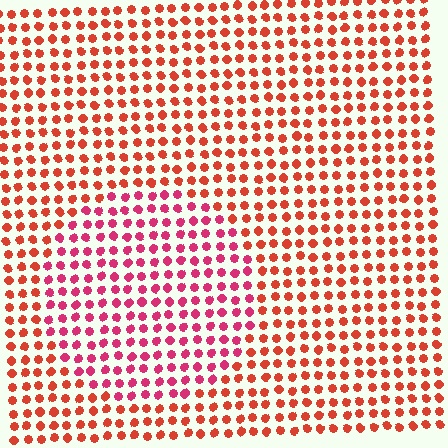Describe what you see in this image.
The image is filled with small red elements in a uniform arrangement. A circle-shaped region is visible where the elements are tinted to a slightly different hue, forming a subtle color boundary.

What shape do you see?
I see a circle.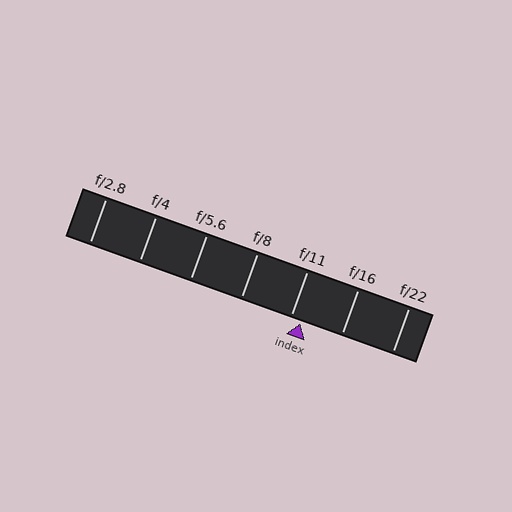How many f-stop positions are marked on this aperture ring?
There are 7 f-stop positions marked.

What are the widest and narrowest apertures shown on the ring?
The widest aperture shown is f/2.8 and the narrowest is f/22.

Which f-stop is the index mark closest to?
The index mark is closest to f/11.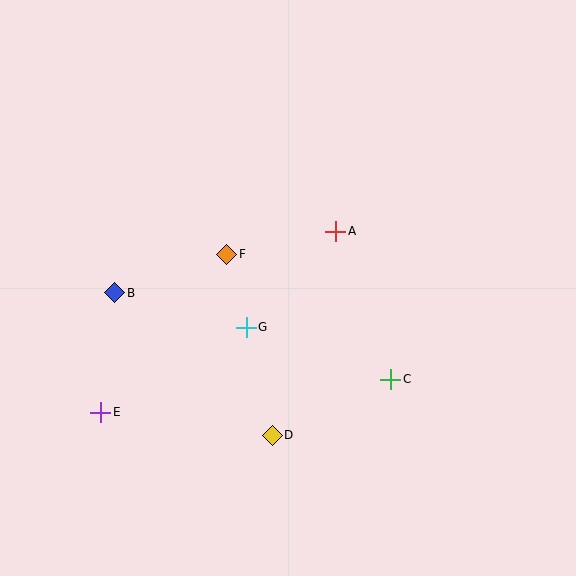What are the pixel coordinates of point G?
Point G is at (246, 327).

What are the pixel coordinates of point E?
Point E is at (101, 412).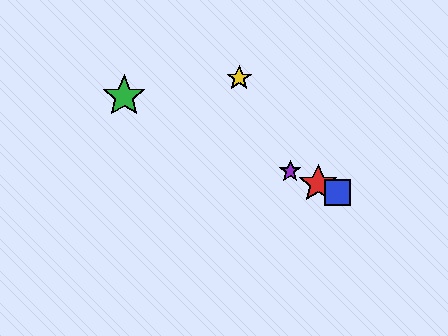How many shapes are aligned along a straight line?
4 shapes (the red star, the blue square, the green star, the purple star) are aligned along a straight line.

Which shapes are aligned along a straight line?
The red star, the blue square, the green star, the purple star are aligned along a straight line.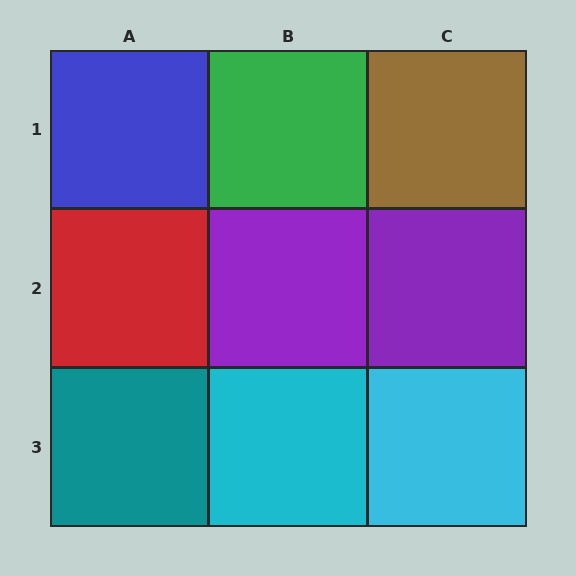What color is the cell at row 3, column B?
Cyan.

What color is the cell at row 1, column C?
Brown.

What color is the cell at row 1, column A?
Blue.